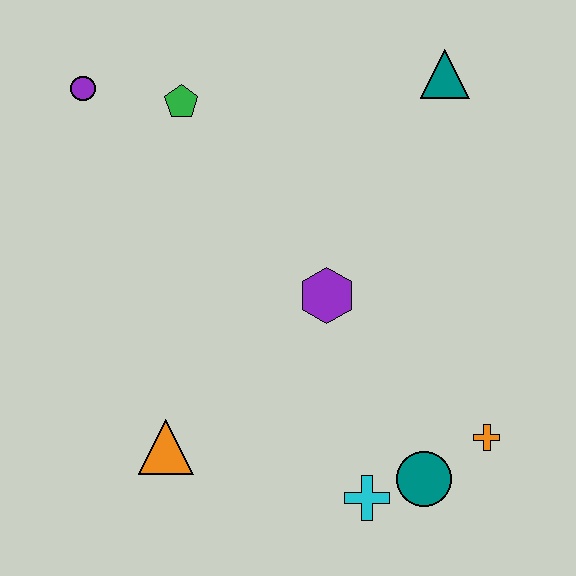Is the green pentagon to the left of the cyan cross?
Yes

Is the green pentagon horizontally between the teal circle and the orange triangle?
Yes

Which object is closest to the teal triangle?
The purple hexagon is closest to the teal triangle.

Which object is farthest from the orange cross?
The purple circle is farthest from the orange cross.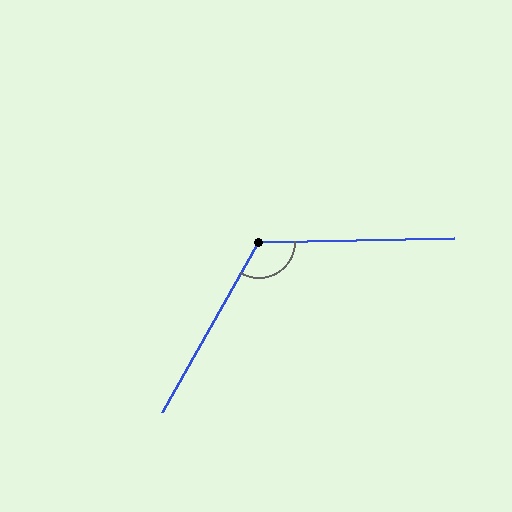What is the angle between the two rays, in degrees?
Approximately 121 degrees.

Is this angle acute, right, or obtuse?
It is obtuse.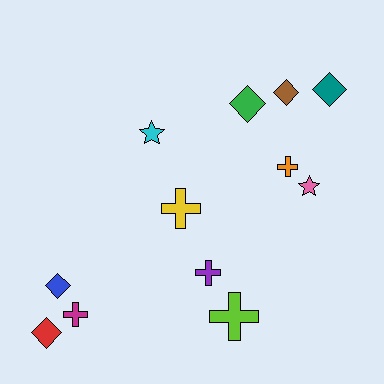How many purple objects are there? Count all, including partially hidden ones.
There is 1 purple object.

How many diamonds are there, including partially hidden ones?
There are 5 diamonds.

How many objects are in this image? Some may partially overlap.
There are 12 objects.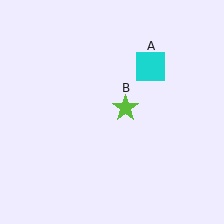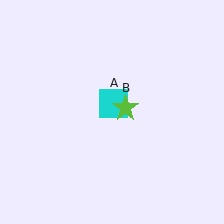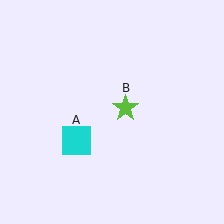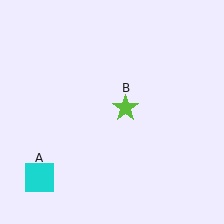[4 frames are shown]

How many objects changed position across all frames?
1 object changed position: cyan square (object A).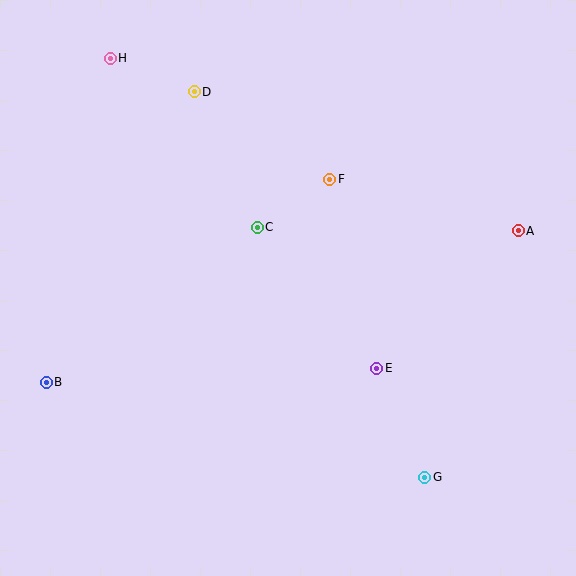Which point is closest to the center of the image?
Point C at (257, 227) is closest to the center.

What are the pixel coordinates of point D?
Point D is at (194, 92).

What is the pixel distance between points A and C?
The distance between A and C is 261 pixels.